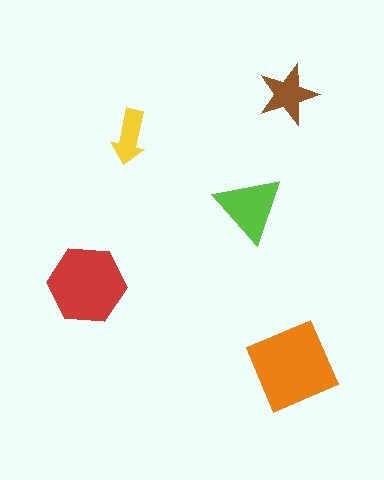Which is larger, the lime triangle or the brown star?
The lime triangle.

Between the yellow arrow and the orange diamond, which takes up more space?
The orange diamond.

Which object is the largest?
The orange diamond.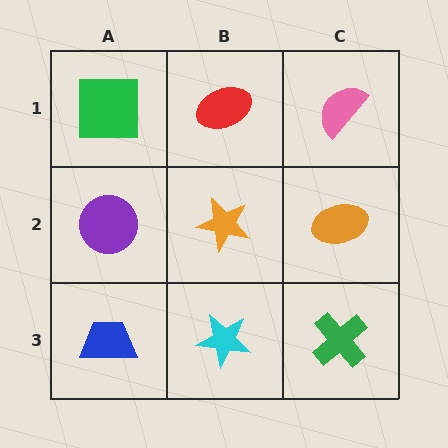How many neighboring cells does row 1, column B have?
3.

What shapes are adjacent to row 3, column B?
An orange star (row 2, column B), a blue trapezoid (row 3, column A), a green cross (row 3, column C).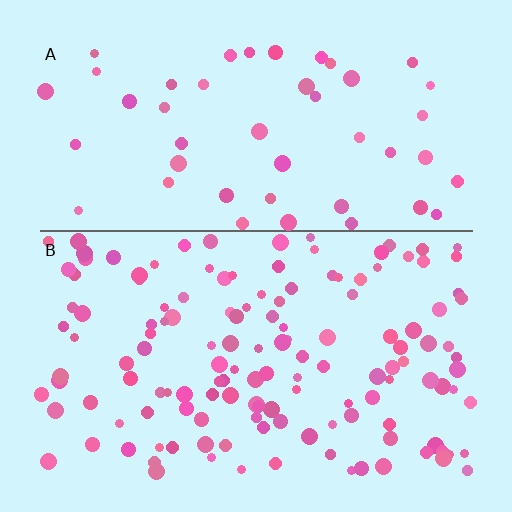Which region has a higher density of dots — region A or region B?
B (the bottom).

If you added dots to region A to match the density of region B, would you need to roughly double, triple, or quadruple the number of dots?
Approximately triple.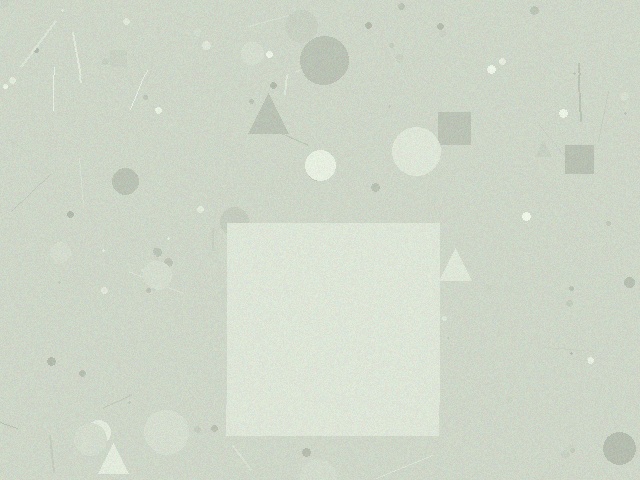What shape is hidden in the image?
A square is hidden in the image.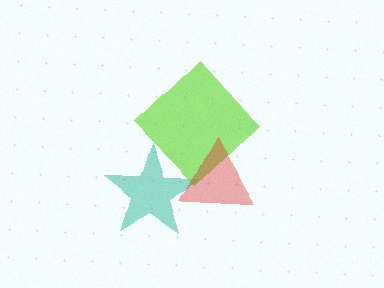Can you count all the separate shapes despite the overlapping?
Yes, there are 3 separate shapes.